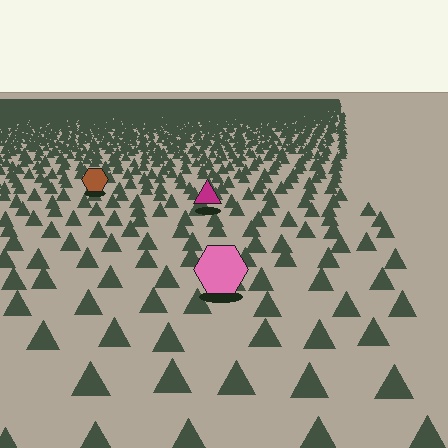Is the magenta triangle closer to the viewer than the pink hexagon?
No. The pink hexagon is closer — you can tell from the texture gradient: the ground texture is coarser near it.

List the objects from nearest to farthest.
From nearest to farthest: the pink hexagon, the magenta triangle, the brown hexagon.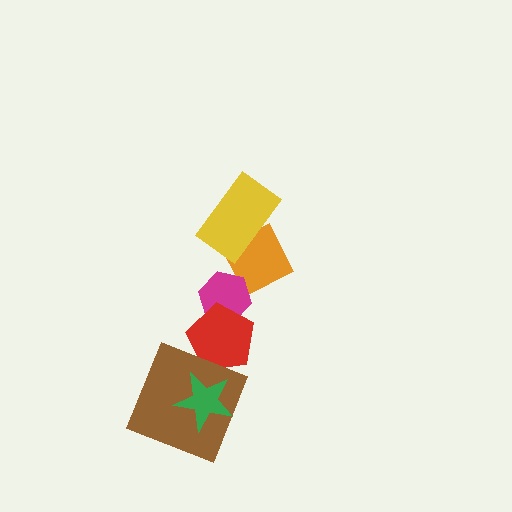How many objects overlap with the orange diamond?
2 objects overlap with the orange diamond.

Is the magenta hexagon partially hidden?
Yes, it is partially covered by another shape.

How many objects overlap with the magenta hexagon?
2 objects overlap with the magenta hexagon.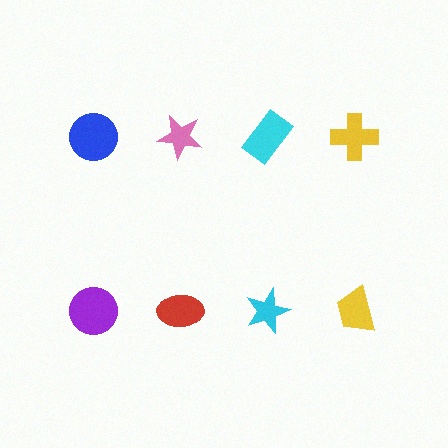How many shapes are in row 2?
4 shapes.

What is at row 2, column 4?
A yellow trapezoid.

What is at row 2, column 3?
A cyan star.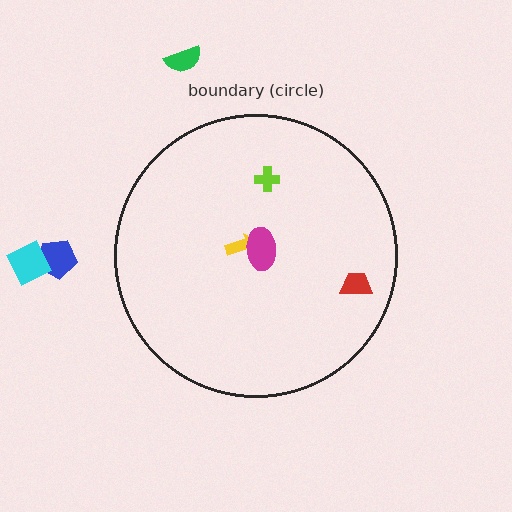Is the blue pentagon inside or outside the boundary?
Outside.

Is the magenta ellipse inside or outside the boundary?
Inside.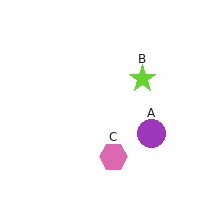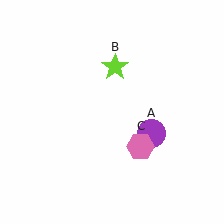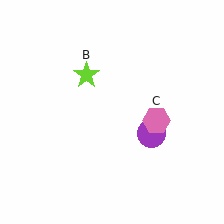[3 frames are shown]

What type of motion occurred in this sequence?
The lime star (object B), pink hexagon (object C) rotated counterclockwise around the center of the scene.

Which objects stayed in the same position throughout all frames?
Purple circle (object A) remained stationary.